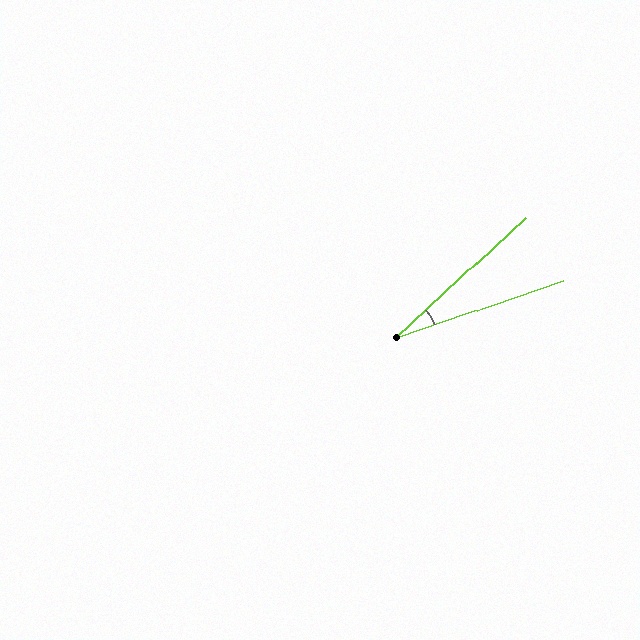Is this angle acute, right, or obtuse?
It is acute.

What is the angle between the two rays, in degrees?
Approximately 24 degrees.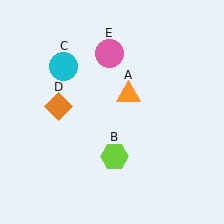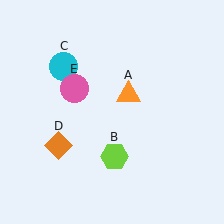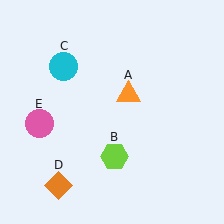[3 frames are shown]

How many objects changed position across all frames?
2 objects changed position: orange diamond (object D), pink circle (object E).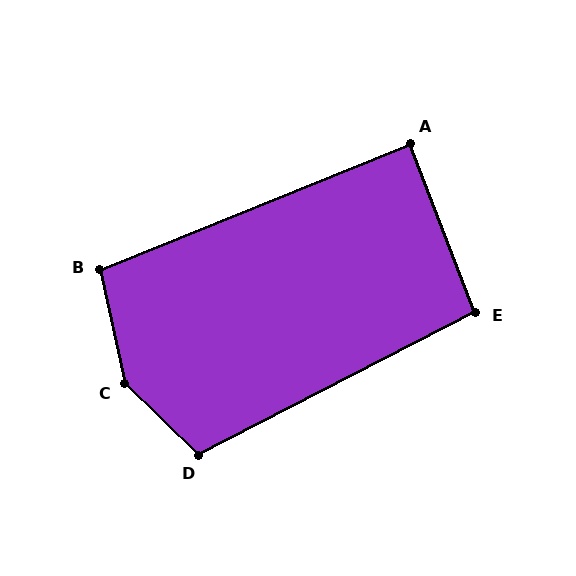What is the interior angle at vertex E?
Approximately 96 degrees (obtuse).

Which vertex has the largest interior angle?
C, at approximately 146 degrees.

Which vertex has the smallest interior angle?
A, at approximately 89 degrees.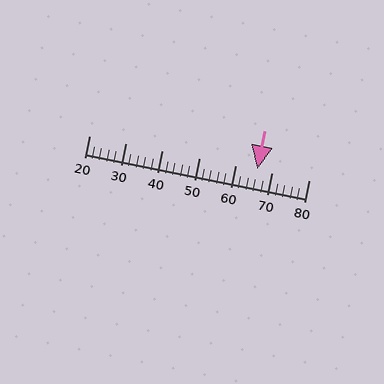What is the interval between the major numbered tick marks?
The major tick marks are spaced 10 units apart.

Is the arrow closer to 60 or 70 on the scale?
The arrow is closer to 70.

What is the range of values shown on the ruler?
The ruler shows values from 20 to 80.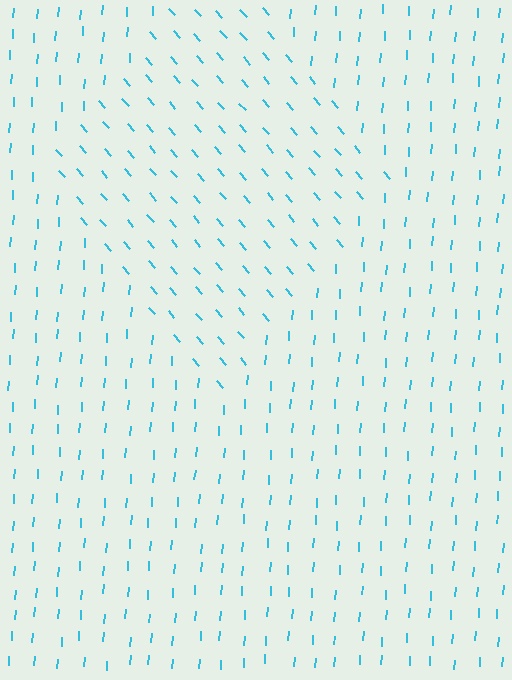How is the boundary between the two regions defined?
The boundary is defined purely by a change in line orientation (approximately 45 degrees difference). All lines are the same color and thickness.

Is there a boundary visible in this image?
Yes, there is a texture boundary formed by a change in line orientation.